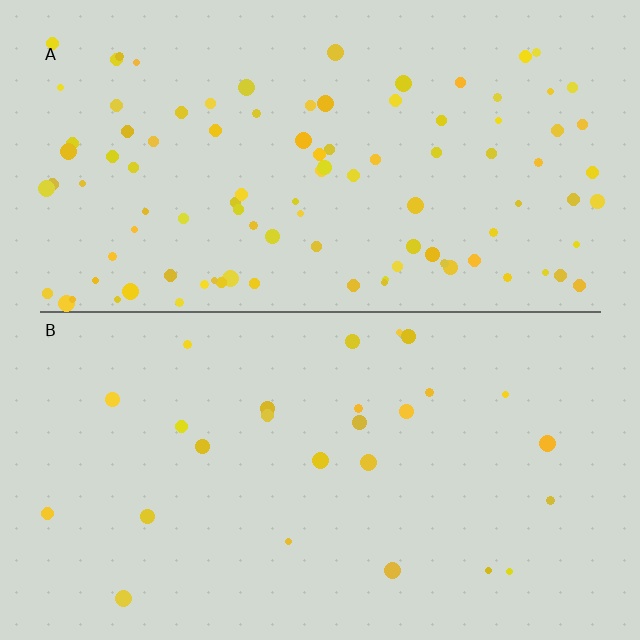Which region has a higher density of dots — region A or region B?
A (the top).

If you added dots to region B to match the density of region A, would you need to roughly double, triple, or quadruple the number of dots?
Approximately quadruple.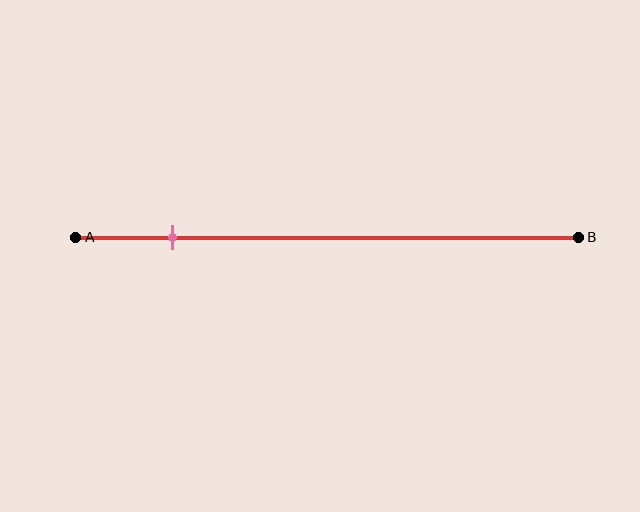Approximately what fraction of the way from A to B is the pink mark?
The pink mark is approximately 20% of the way from A to B.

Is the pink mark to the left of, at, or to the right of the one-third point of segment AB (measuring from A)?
The pink mark is to the left of the one-third point of segment AB.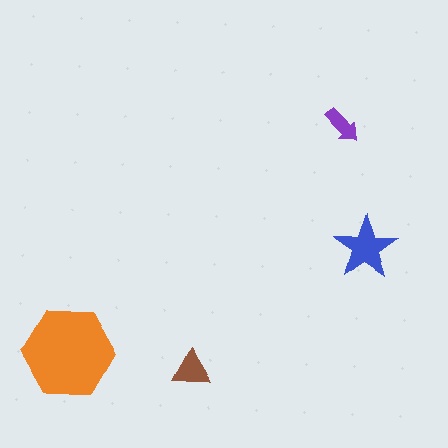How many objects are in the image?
There are 4 objects in the image.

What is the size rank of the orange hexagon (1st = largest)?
1st.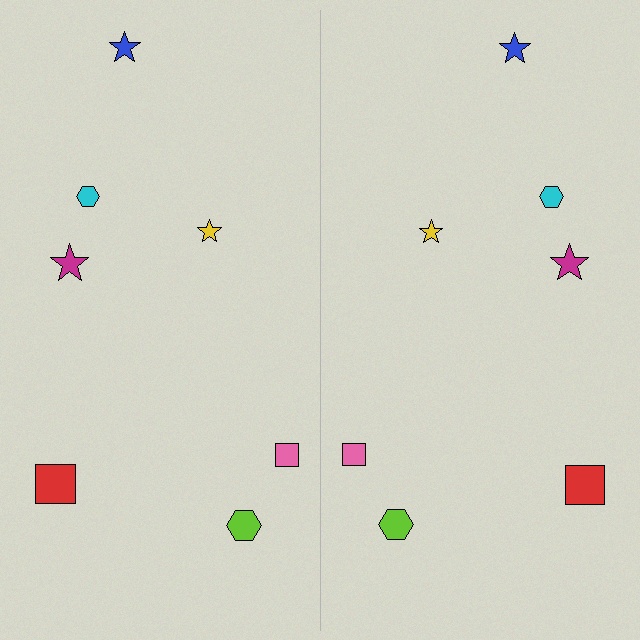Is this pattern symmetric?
Yes, this pattern has bilateral (reflection) symmetry.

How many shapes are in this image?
There are 14 shapes in this image.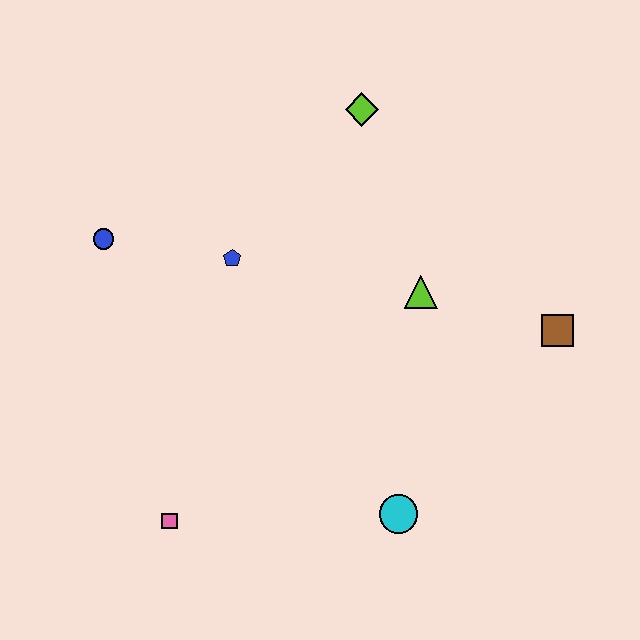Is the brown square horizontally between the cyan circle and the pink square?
No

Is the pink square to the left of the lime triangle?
Yes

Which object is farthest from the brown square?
The blue circle is farthest from the brown square.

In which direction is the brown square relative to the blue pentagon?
The brown square is to the right of the blue pentagon.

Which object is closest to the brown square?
The lime triangle is closest to the brown square.